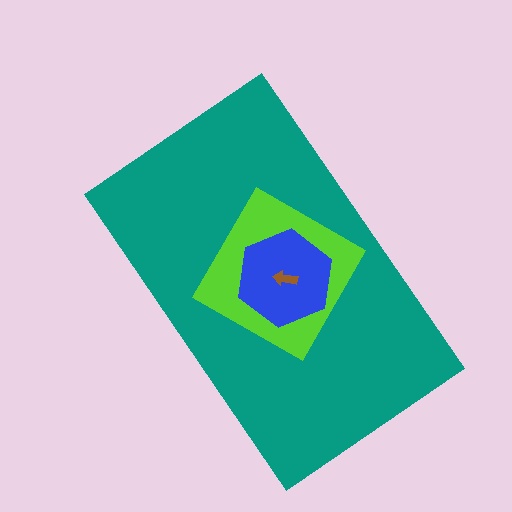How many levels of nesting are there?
4.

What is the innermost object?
The brown arrow.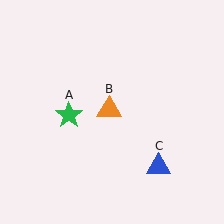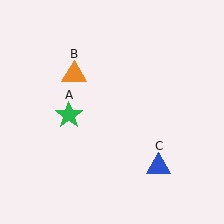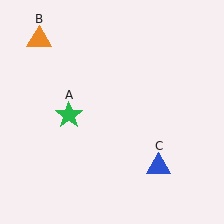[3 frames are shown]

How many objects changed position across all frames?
1 object changed position: orange triangle (object B).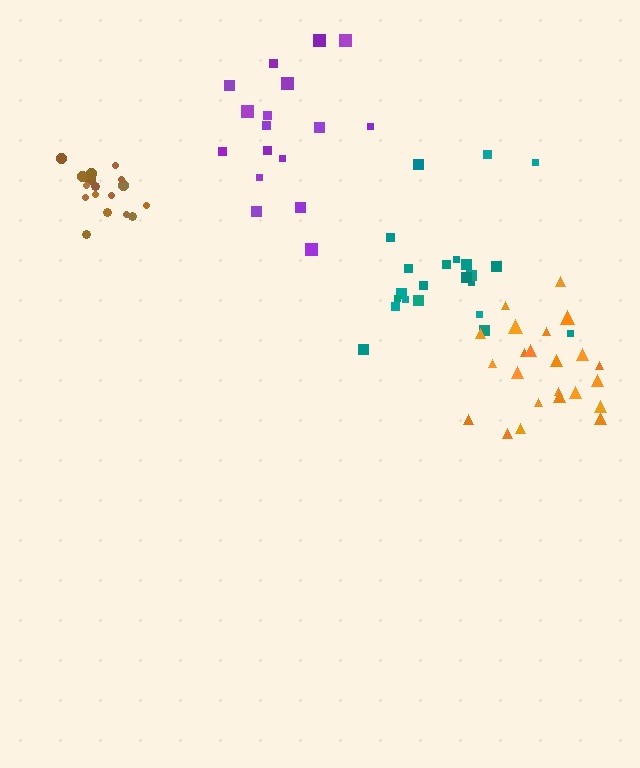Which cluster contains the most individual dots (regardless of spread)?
Orange (23).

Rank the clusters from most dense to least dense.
brown, orange, teal, purple.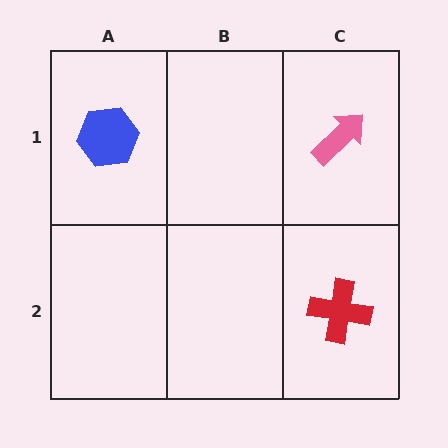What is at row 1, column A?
A blue hexagon.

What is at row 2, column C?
A red cross.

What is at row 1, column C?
A pink arrow.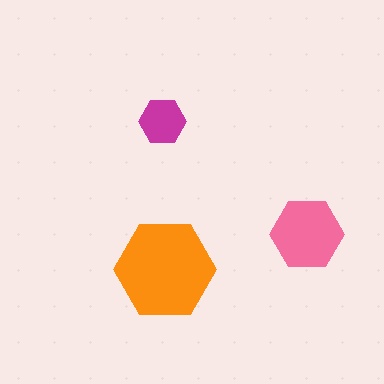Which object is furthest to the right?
The pink hexagon is rightmost.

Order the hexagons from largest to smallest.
the orange one, the pink one, the magenta one.